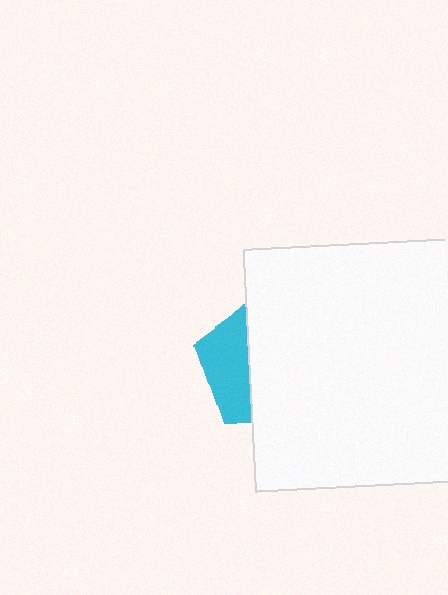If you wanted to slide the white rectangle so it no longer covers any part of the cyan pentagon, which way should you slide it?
Slide it right — that is the most direct way to separate the two shapes.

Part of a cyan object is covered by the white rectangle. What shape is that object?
It is a pentagon.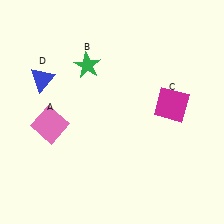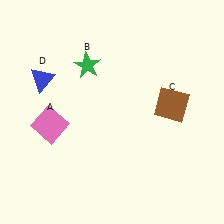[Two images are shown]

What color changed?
The square (C) changed from magenta in Image 1 to brown in Image 2.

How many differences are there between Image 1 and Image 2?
There is 1 difference between the two images.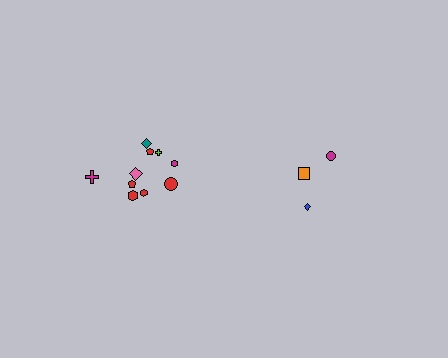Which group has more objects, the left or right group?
The left group.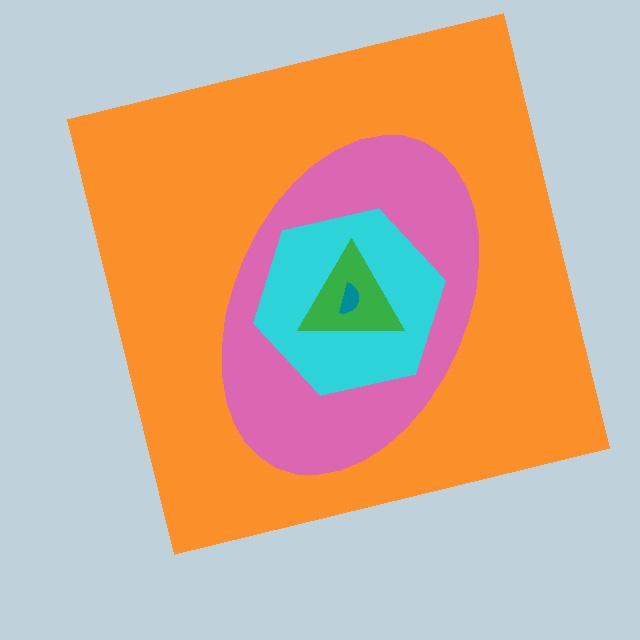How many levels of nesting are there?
5.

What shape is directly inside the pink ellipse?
The cyan hexagon.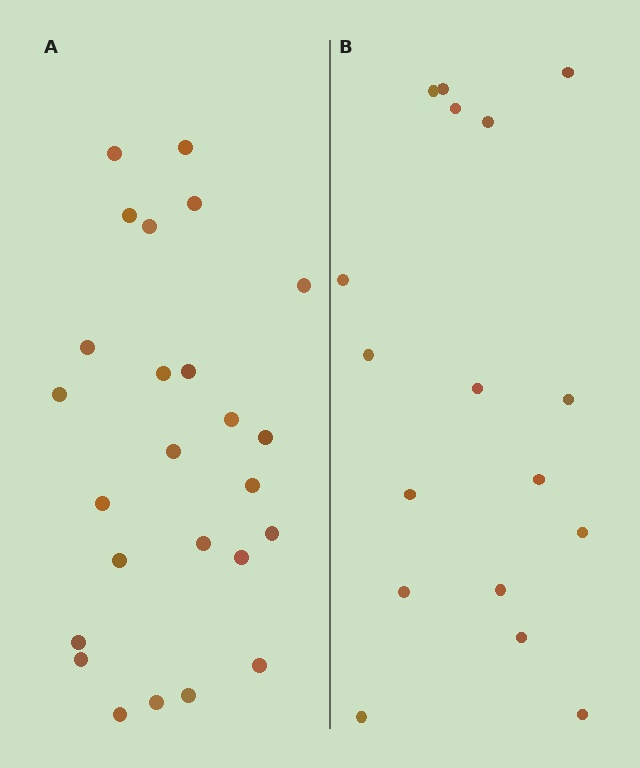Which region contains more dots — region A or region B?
Region A (the left region) has more dots.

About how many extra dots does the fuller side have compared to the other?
Region A has roughly 8 or so more dots than region B.